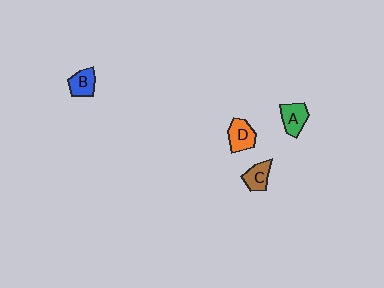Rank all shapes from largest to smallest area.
From largest to smallest: D (orange), A (green), B (blue), C (brown).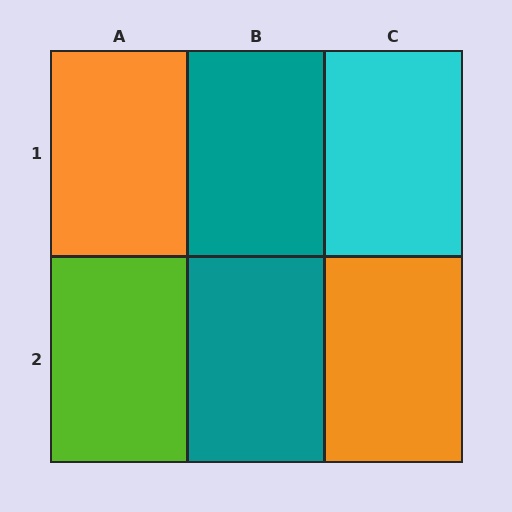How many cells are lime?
1 cell is lime.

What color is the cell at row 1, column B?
Teal.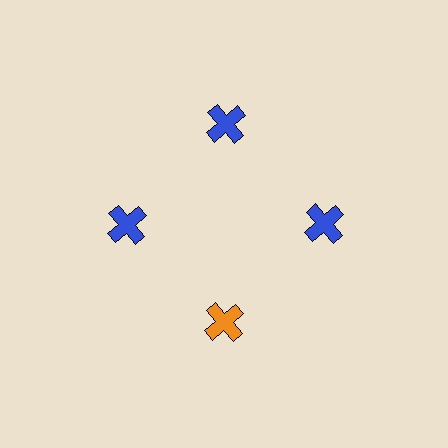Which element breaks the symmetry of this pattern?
The orange cross at roughly the 6 o'clock position breaks the symmetry. All other shapes are blue crosses.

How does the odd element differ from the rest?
It has a different color: orange instead of blue.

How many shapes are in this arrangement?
There are 4 shapes arranged in a ring pattern.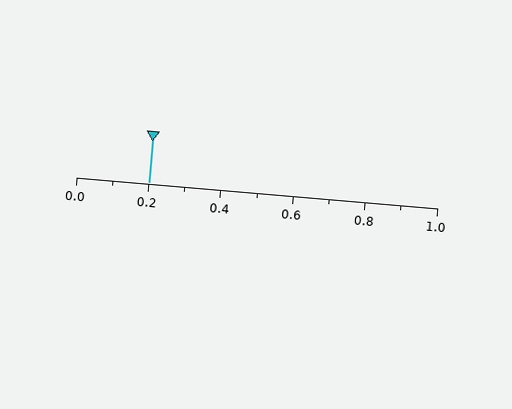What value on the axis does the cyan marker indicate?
The marker indicates approximately 0.2.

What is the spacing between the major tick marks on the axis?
The major ticks are spaced 0.2 apart.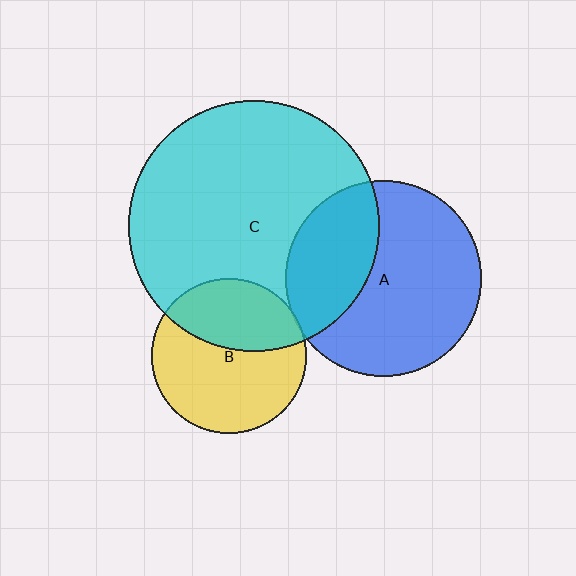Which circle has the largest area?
Circle C (cyan).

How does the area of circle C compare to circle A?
Approximately 1.6 times.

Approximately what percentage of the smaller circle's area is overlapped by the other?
Approximately 40%.